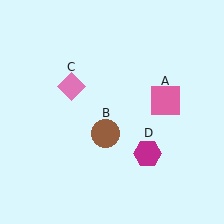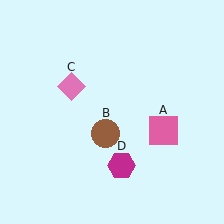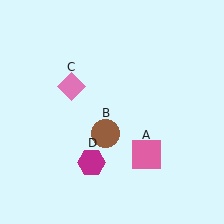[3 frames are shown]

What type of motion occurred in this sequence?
The pink square (object A), magenta hexagon (object D) rotated clockwise around the center of the scene.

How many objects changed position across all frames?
2 objects changed position: pink square (object A), magenta hexagon (object D).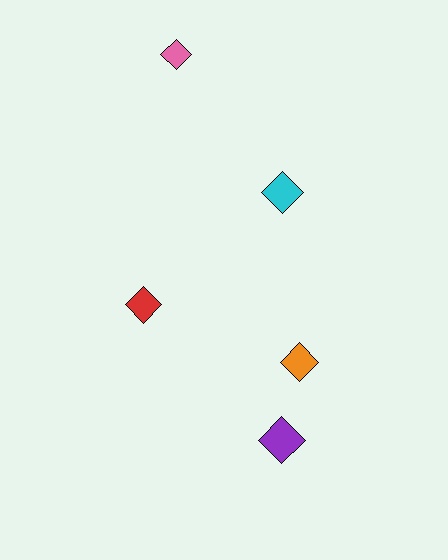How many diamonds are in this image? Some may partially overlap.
There are 5 diamonds.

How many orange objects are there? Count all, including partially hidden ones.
There is 1 orange object.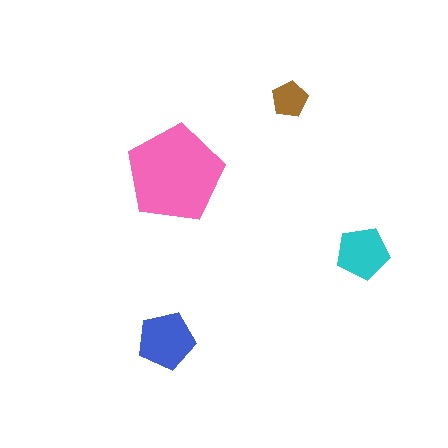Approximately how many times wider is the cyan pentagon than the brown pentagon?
About 1.5 times wider.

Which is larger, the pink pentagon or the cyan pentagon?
The pink one.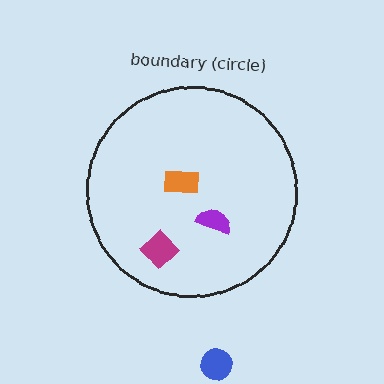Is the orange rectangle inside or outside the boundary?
Inside.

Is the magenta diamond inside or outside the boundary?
Inside.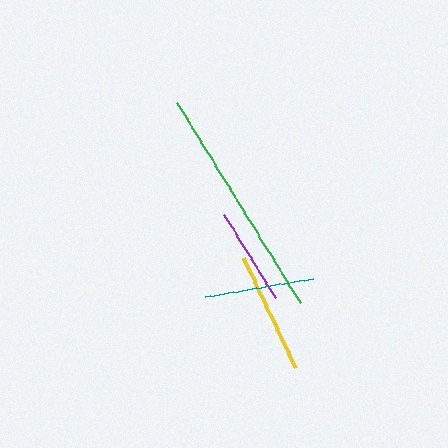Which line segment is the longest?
The green line is the longest at approximately 236 pixels.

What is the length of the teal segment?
The teal segment is approximately 110 pixels long.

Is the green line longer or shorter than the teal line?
The green line is longer than the teal line.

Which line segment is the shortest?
The purple line is the shortest at approximately 98 pixels.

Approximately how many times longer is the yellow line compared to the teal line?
The yellow line is approximately 1.1 times the length of the teal line.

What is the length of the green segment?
The green segment is approximately 236 pixels long.